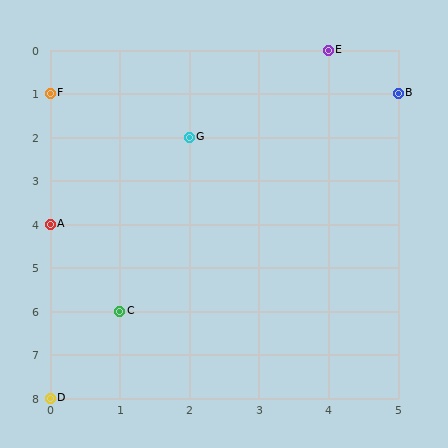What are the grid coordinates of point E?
Point E is at grid coordinates (4, 0).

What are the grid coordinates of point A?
Point A is at grid coordinates (0, 4).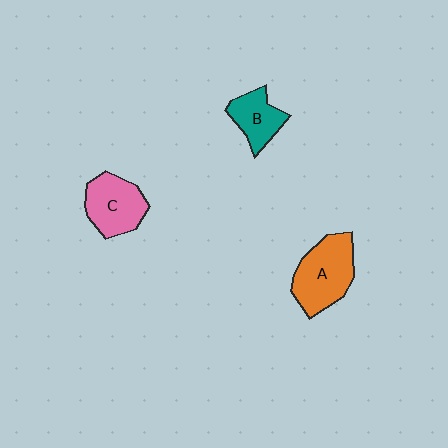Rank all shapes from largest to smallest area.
From largest to smallest: A (orange), C (pink), B (teal).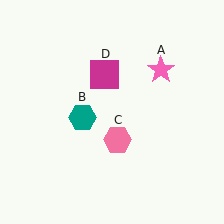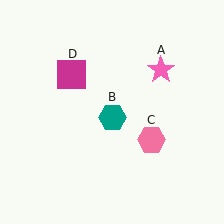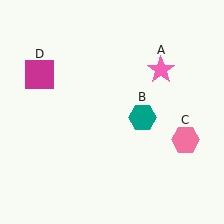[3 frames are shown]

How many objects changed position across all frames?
3 objects changed position: teal hexagon (object B), pink hexagon (object C), magenta square (object D).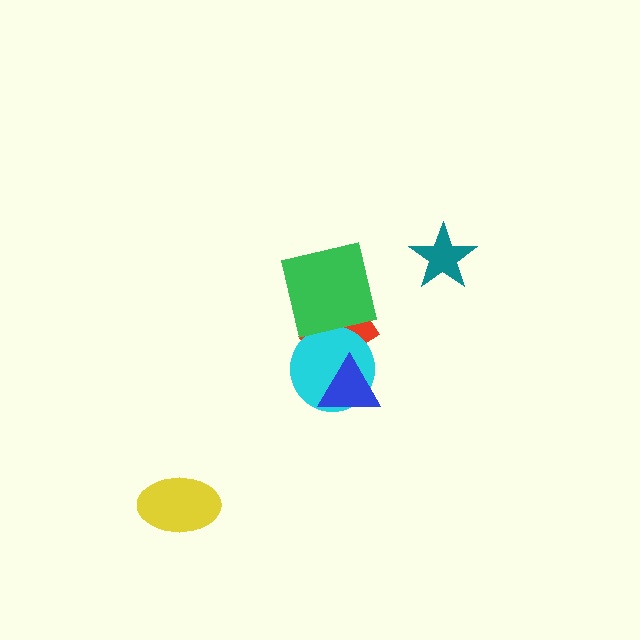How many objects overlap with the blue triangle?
2 objects overlap with the blue triangle.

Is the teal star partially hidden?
No, no other shape covers it.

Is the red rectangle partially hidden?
Yes, it is partially covered by another shape.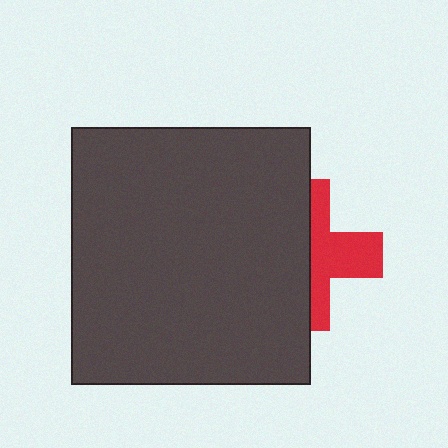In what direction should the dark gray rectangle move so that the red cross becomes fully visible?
The dark gray rectangle should move left. That is the shortest direction to clear the overlap and leave the red cross fully visible.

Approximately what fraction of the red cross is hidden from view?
Roughly 56% of the red cross is hidden behind the dark gray rectangle.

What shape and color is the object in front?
The object in front is a dark gray rectangle.